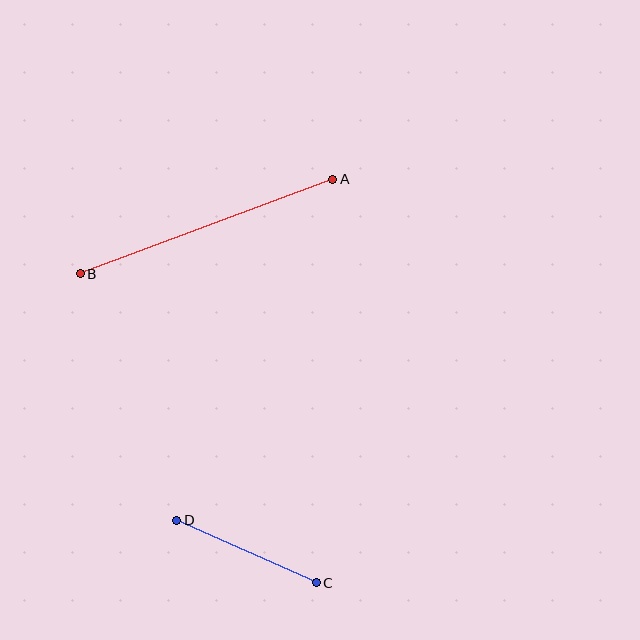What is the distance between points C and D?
The distance is approximately 153 pixels.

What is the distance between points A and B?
The distance is approximately 270 pixels.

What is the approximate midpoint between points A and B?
The midpoint is at approximately (206, 226) pixels.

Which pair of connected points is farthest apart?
Points A and B are farthest apart.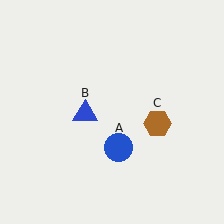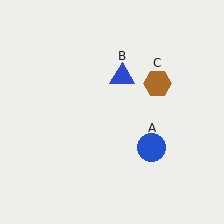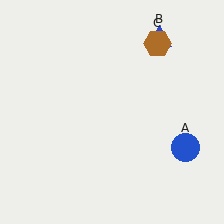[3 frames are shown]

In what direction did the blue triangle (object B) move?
The blue triangle (object B) moved up and to the right.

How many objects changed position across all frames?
3 objects changed position: blue circle (object A), blue triangle (object B), brown hexagon (object C).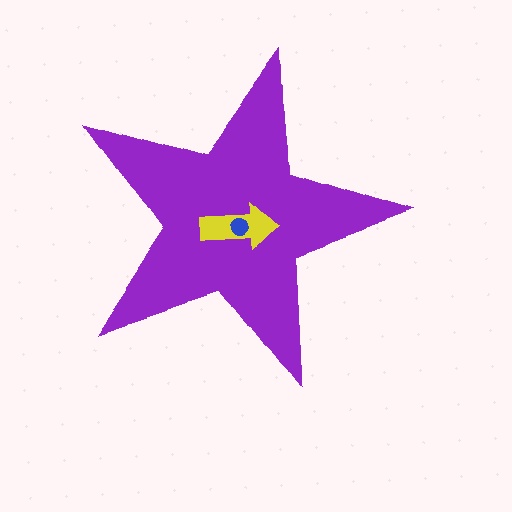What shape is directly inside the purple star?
The yellow arrow.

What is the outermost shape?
The purple star.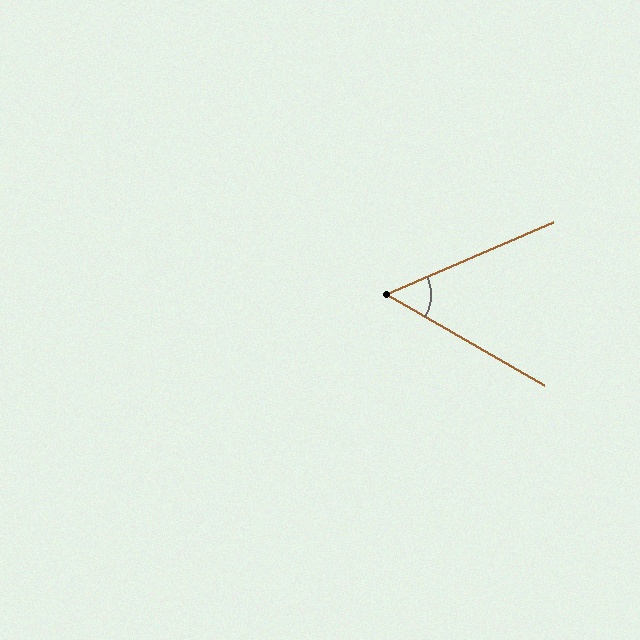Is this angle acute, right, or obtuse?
It is acute.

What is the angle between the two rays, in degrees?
Approximately 53 degrees.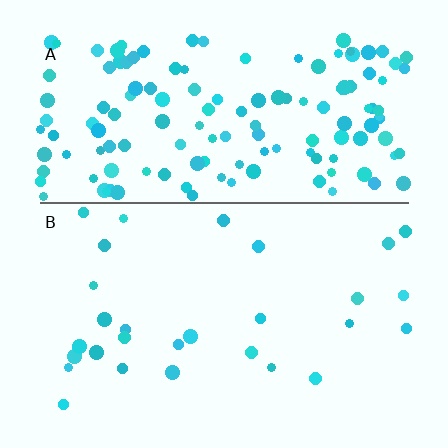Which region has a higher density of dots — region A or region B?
A (the top).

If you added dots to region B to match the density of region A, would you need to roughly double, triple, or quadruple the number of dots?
Approximately quadruple.